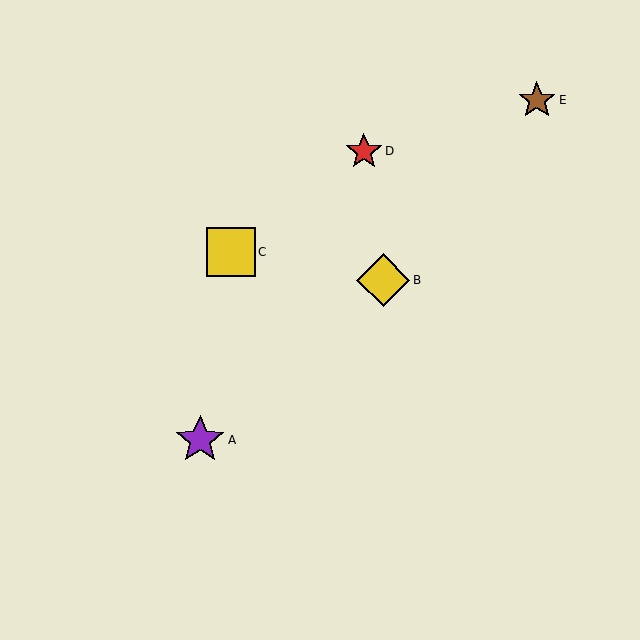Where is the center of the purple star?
The center of the purple star is at (200, 440).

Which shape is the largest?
The yellow diamond (labeled B) is the largest.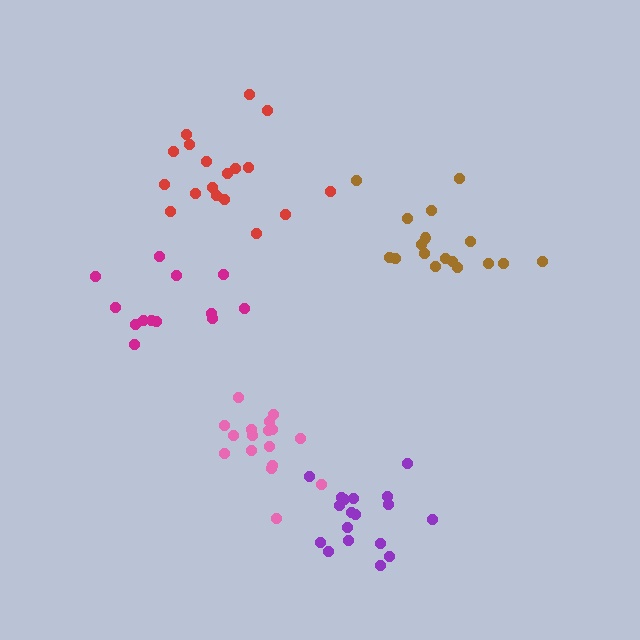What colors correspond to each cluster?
The clusters are colored: brown, red, pink, purple, magenta.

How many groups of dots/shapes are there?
There are 5 groups.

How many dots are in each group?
Group 1: 17 dots, Group 2: 18 dots, Group 3: 17 dots, Group 4: 18 dots, Group 5: 13 dots (83 total).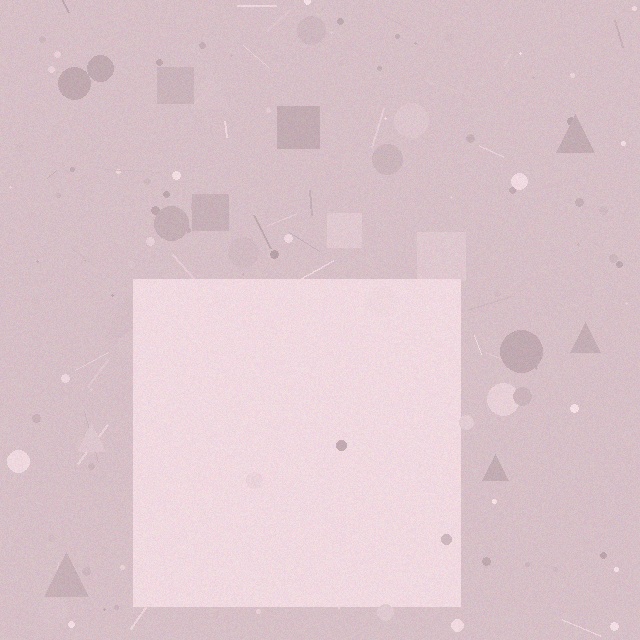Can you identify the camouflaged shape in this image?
The camouflaged shape is a square.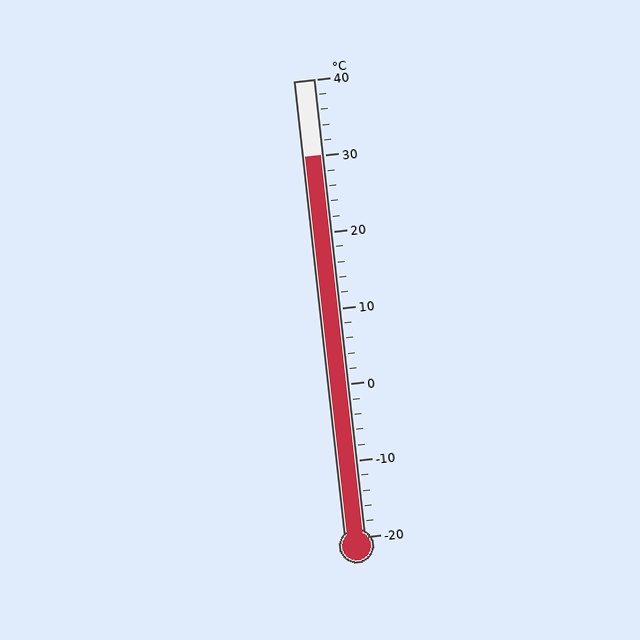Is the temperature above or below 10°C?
The temperature is above 10°C.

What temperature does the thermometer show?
The thermometer shows approximately 30°C.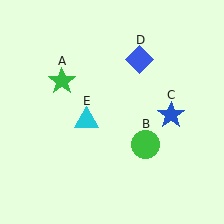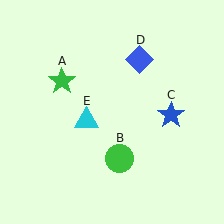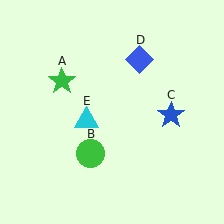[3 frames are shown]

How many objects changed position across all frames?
1 object changed position: green circle (object B).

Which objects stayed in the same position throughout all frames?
Green star (object A) and blue star (object C) and blue diamond (object D) and cyan triangle (object E) remained stationary.